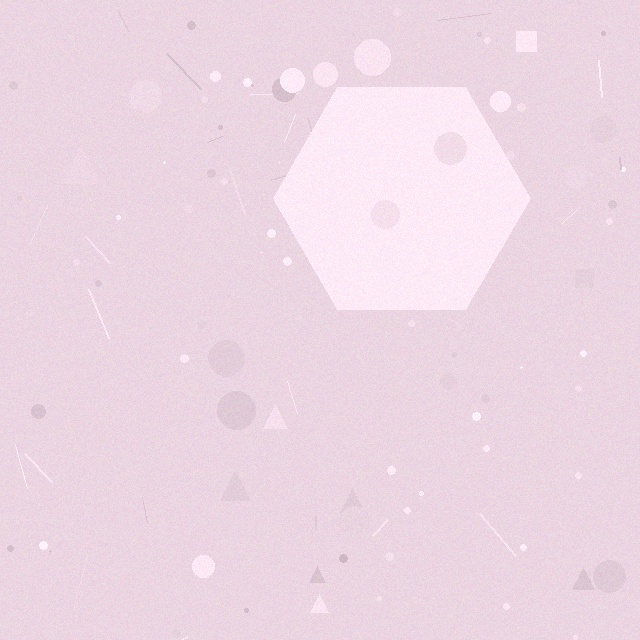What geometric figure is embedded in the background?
A hexagon is embedded in the background.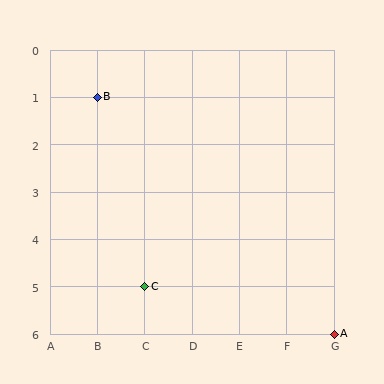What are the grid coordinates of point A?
Point A is at grid coordinates (G, 6).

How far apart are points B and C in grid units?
Points B and C are 1 column and 4 rows apart (about 4.1 grid units diagonally).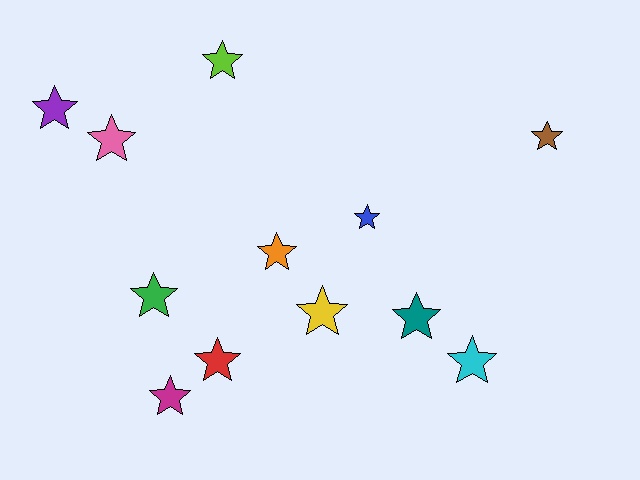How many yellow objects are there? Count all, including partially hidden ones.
There is 1 yellow object.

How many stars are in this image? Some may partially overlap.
There are 12 stars.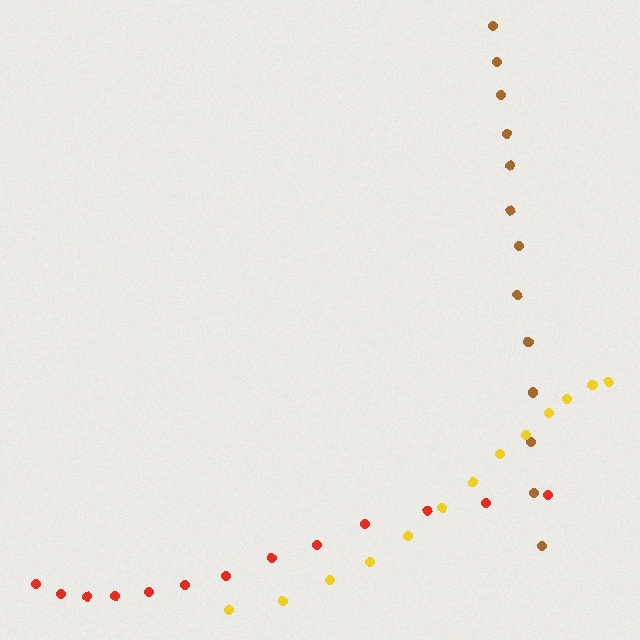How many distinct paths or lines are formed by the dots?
There are 3 distinct paths.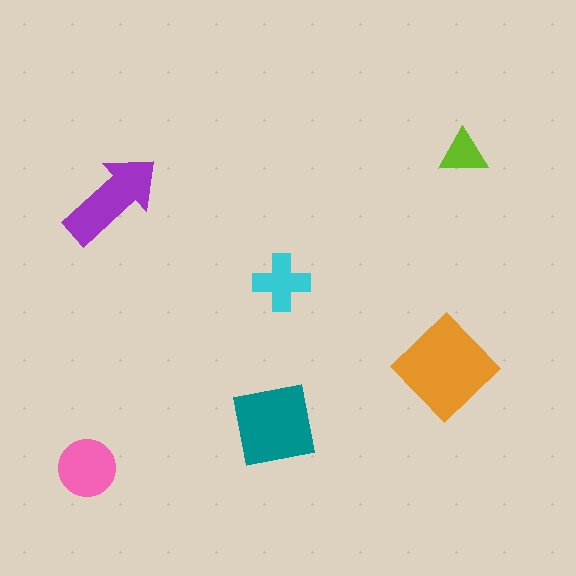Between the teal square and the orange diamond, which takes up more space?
The orange diamond.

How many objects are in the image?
There are 6 objects in the image.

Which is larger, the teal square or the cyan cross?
The teal square.